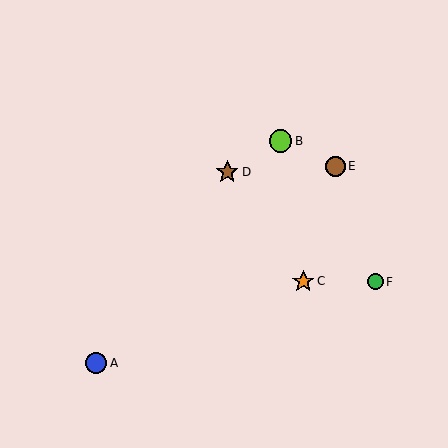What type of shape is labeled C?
Shape C is an orange star.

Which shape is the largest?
The brown star (labeled D) is the largest.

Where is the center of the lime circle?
The center of the lime circle is at (280, 141).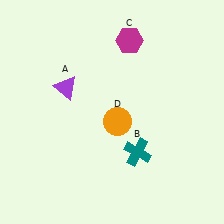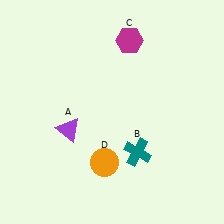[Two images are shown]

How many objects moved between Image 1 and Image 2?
2 objects moved between the two images.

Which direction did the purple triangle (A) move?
The purple triangle (A) moved down.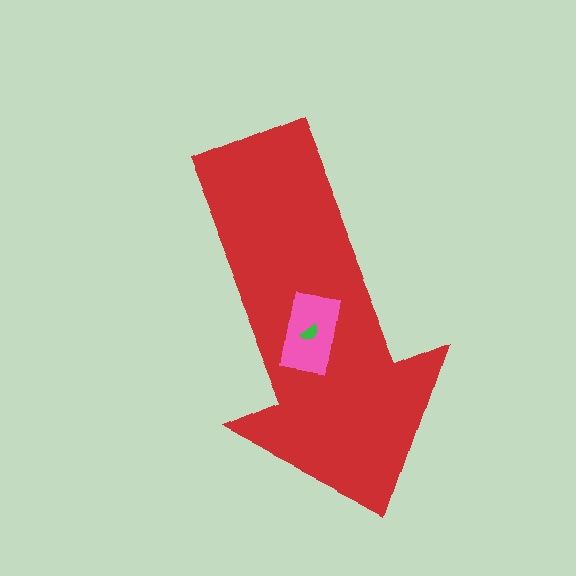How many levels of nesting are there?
3.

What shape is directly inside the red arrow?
The pink rectangle.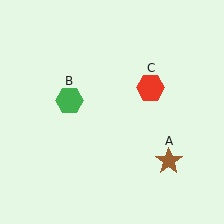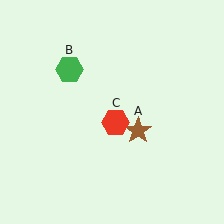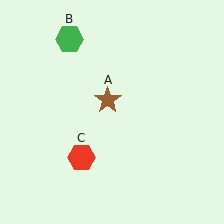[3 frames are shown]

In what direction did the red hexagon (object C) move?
The red hexagon (object C) moved down and to the left.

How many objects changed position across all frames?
3 objects changed position: brown star (object A), green hexagon (object B), red hexagon (object C).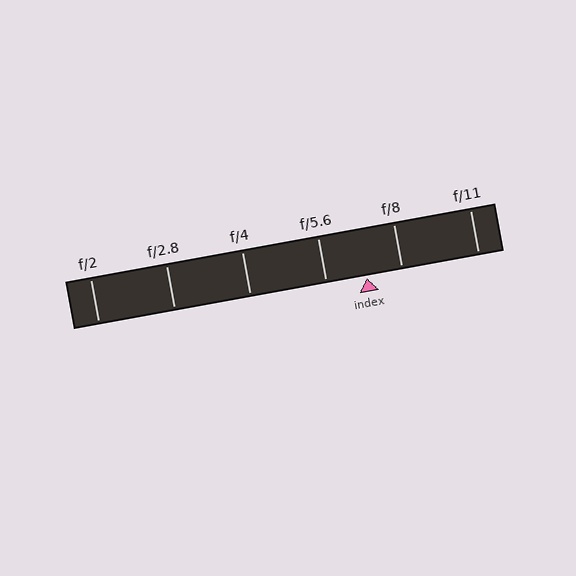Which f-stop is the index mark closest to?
The index mark is closest to f/8.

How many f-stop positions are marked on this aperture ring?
There are 6 f-stop positions marked.